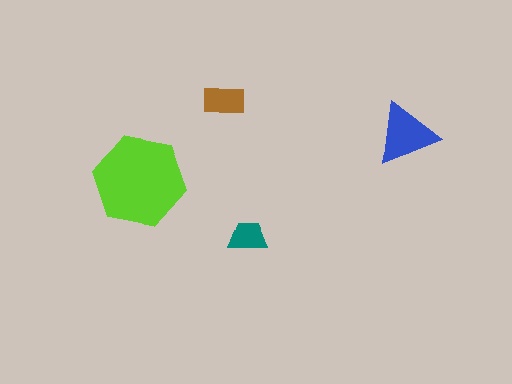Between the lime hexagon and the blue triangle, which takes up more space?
The lime hexagon.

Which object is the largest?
The lime hexagon.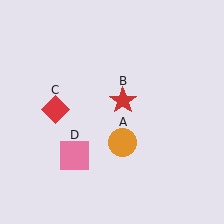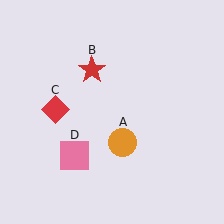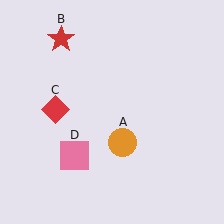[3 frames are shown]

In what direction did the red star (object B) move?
The red star (object B) moved up and to the left.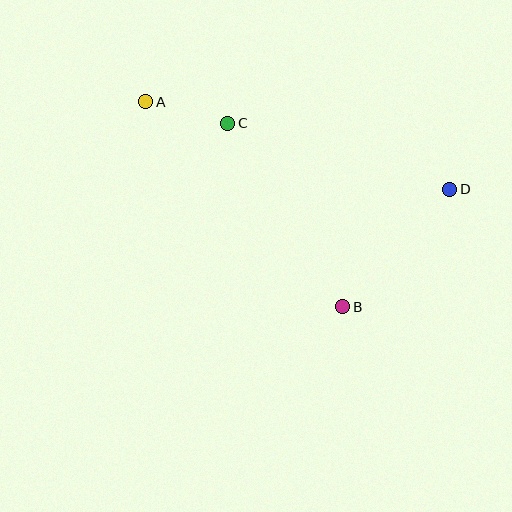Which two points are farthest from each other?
Points A and D are farthest from each other.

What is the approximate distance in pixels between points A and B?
The distance between A and B is approximately 284 pixels.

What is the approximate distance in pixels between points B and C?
The distance between B and C is approximately 217 pixels.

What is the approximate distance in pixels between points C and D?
The distance between C and D is approximately 231 pixels.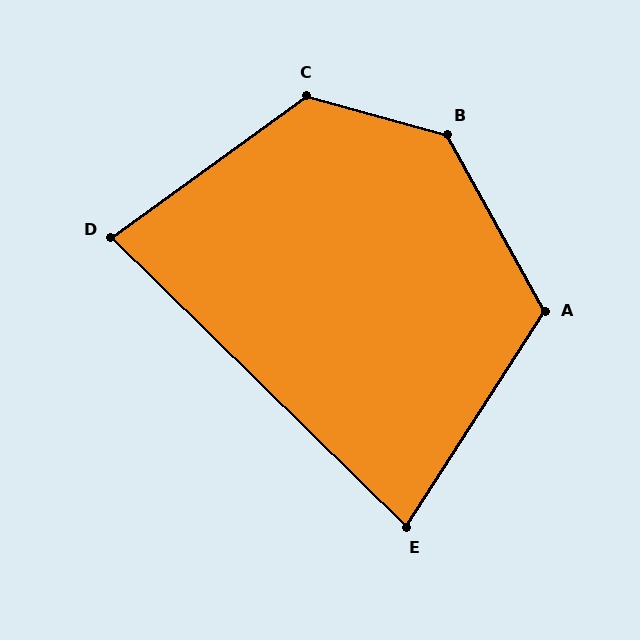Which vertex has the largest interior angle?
B, at approximately 134 degrees.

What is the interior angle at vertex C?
Approximately 128 degrees (obtuse).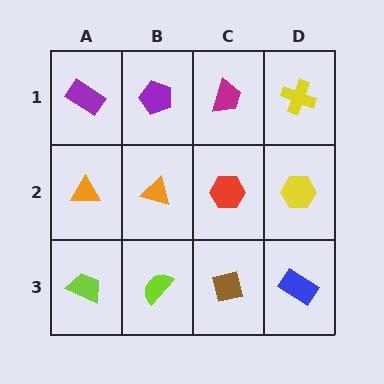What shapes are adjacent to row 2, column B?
A purple pentagon (row 1, column B), a lime semicircle (row 3, column B), an orange triangle (row 2, column A), a red hexagon (row 2, column C).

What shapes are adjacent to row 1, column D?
A yellow hexagon (row 2, column D), a magenta trapezoid (row 1, column C).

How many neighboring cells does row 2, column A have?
3.